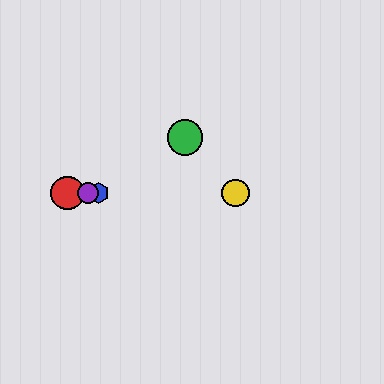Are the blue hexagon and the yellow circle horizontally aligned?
Yes, both are at y≈193.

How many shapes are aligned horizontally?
4 shapes (the red circle, the blue hexagon, the yellow circle, the purple circle) are aligned horizontally.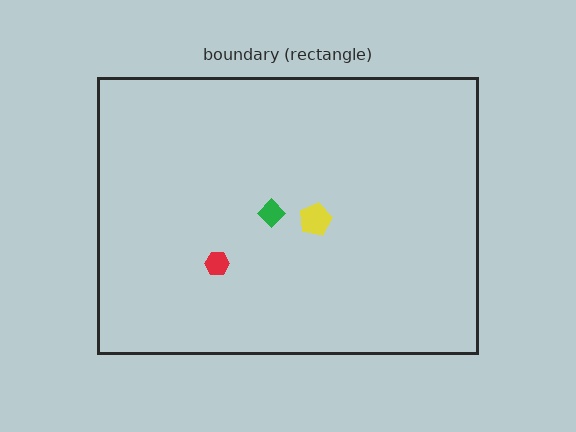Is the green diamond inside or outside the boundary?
Inside.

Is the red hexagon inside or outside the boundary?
Inside.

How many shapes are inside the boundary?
3 inside, 0 outside.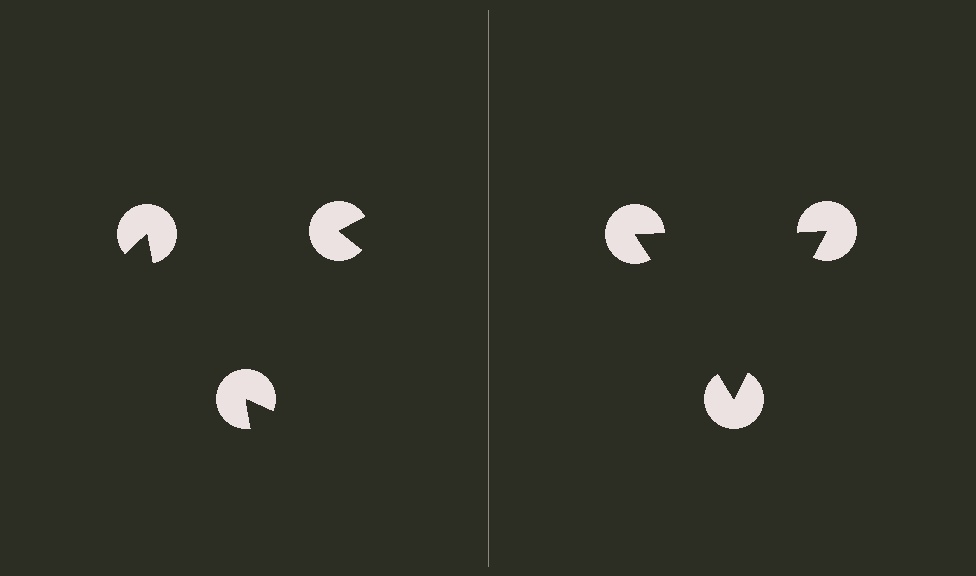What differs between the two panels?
The pac-man discs are positioned identically on both sides; only the wedge orientations differ. On the right they align to a triangle; on the left they are misaligned.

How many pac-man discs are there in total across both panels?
6 — 3 on each side.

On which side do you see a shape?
An illusory triangle appears on the right side. On the left side the wedge cuts are rotated, so no coherent shape forms.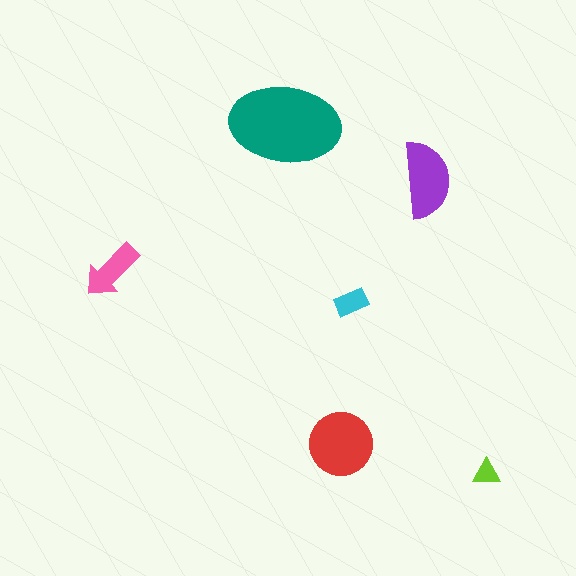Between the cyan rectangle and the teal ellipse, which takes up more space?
The teal ellipse.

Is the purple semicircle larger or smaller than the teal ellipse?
Smaller.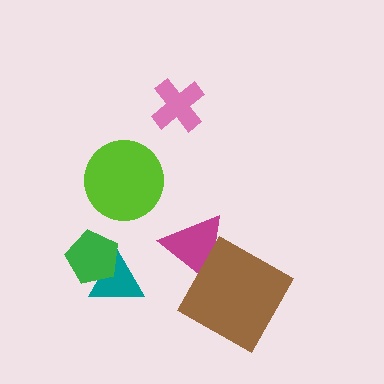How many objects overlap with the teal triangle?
1 object overlaps with the teal triangle.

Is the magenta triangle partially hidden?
Yes, it is partially covered by another shape.